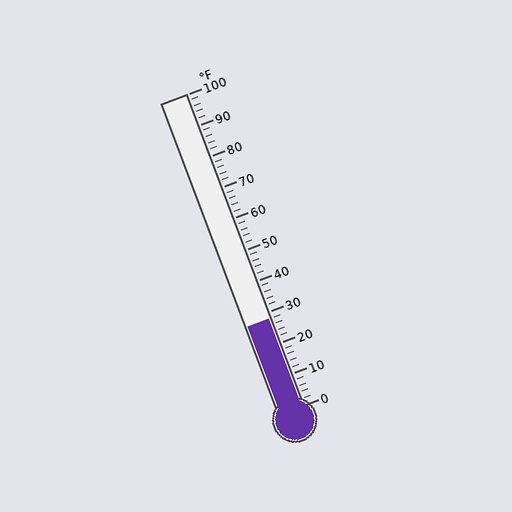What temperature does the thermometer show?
The thermometer shows approximately 28°F.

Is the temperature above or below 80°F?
The temperature is below 80°F.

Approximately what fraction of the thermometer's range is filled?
The thermometer is filled to approximately 30% of its range.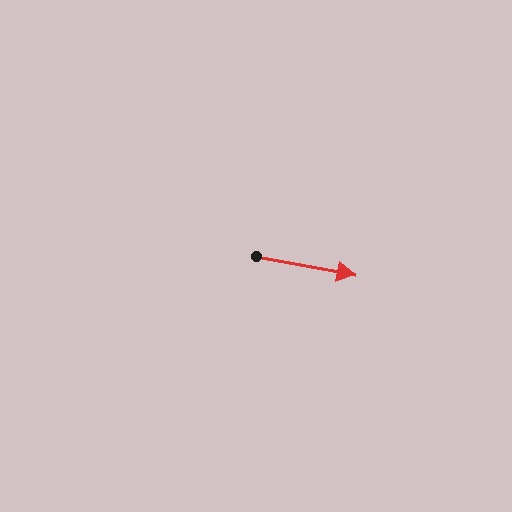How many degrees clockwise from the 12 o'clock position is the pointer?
Approximately 101 degrees.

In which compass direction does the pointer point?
East.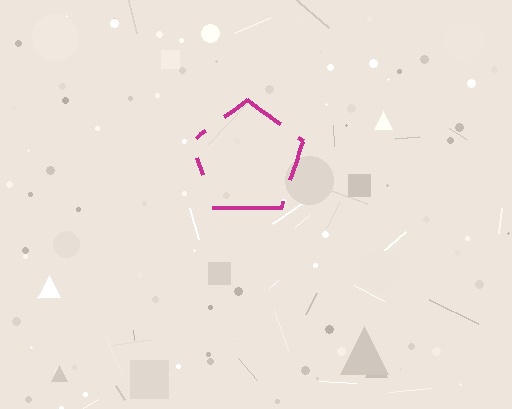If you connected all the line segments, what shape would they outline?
They would outline a pentagon.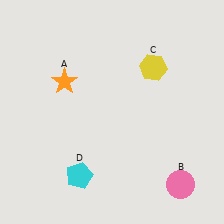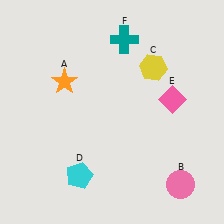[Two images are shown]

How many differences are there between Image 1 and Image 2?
There are 2 differences between the two images.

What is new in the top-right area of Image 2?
A pink diamond (E) was added in the top-right area of Image 2.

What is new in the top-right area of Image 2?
A teal cross (F) was added in the top-right area of Image 2.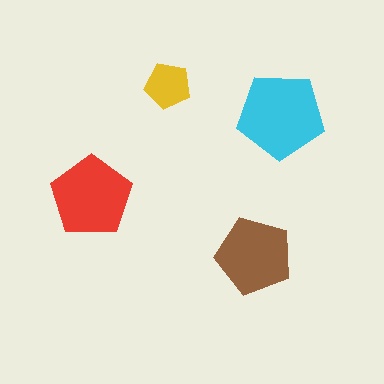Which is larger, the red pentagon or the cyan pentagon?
The cyan one.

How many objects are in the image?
There are 4 objects in the image.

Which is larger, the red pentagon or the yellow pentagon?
The red one.